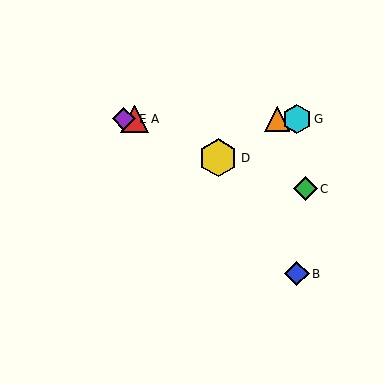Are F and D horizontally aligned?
No, F is at y≈119 and D is at y≈158.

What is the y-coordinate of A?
Object A is at y≈119.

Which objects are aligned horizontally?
Objects A, E, F, G are aligned horizontally.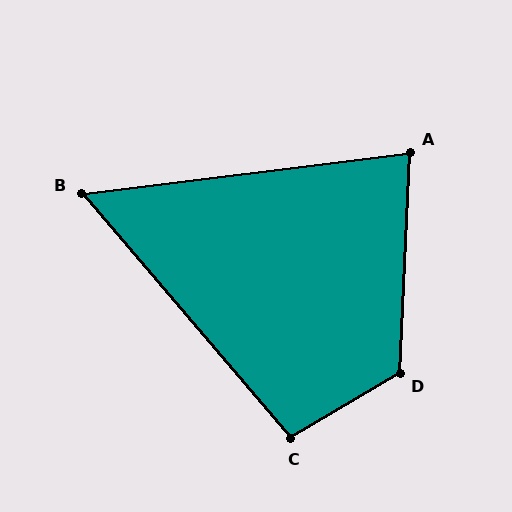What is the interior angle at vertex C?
Approximately 100 degrees (obtuse).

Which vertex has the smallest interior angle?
B, at approximately 57 degrees.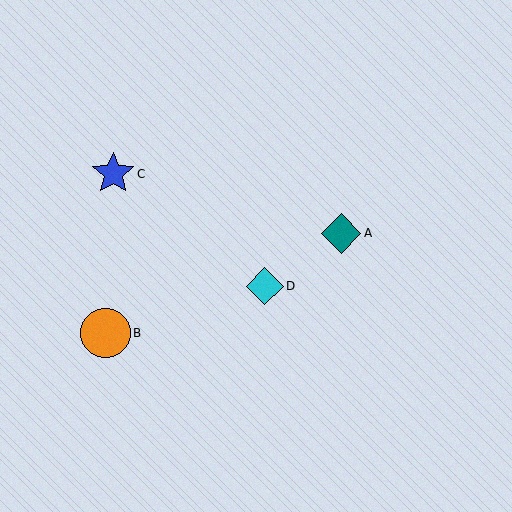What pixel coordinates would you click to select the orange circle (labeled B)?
Click at (105, 333) to select the orange circle B.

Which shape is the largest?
The orange circle (labeled B) is the largest.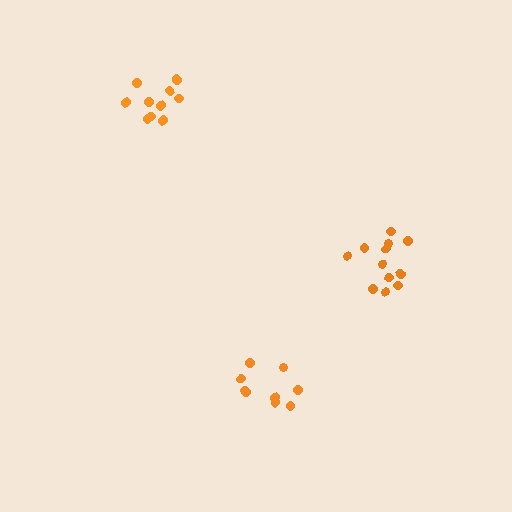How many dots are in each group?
Group 1: 9 dots, Group 2: 11 dots, Group 3: 12 dots (32 total).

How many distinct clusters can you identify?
There are 3 distinct clusters.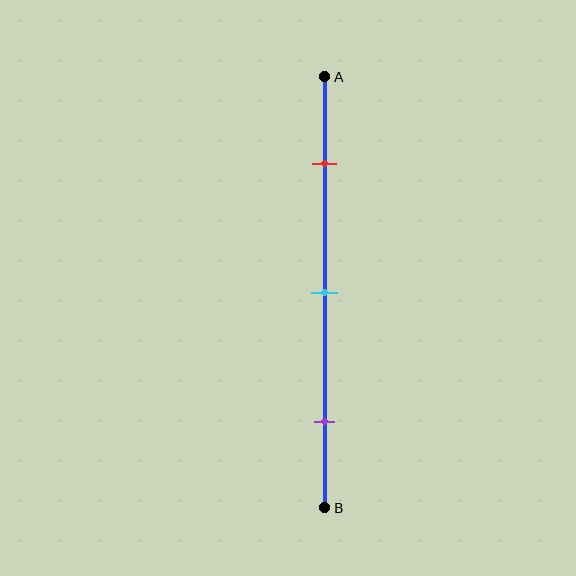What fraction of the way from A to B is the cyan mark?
The cyan mark is approximately 50% (0.5) of the way from A to B.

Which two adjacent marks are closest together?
The red and cyan marks are the closest adjacent pair.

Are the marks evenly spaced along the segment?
Yes, the marks are approximately evenly spaced.